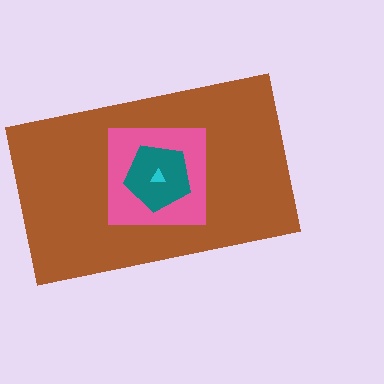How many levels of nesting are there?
4.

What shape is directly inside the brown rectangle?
The pink square.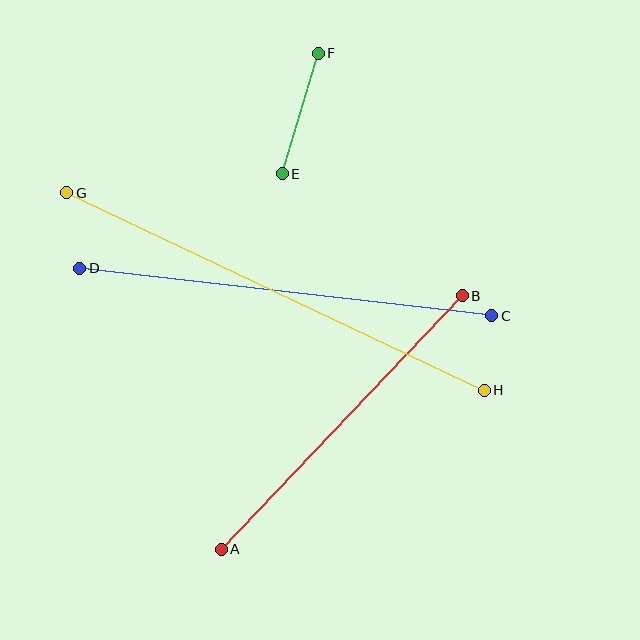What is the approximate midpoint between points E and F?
The midpoint is at approximately (300, 114) pixels.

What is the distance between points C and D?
The distance is approximately 415 pixels.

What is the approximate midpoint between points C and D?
The midpoint is at approximately (286, 292) pixels.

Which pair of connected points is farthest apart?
Points G and H are farthest apart.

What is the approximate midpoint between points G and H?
The midpoint is at approximately (275, 292) pixels.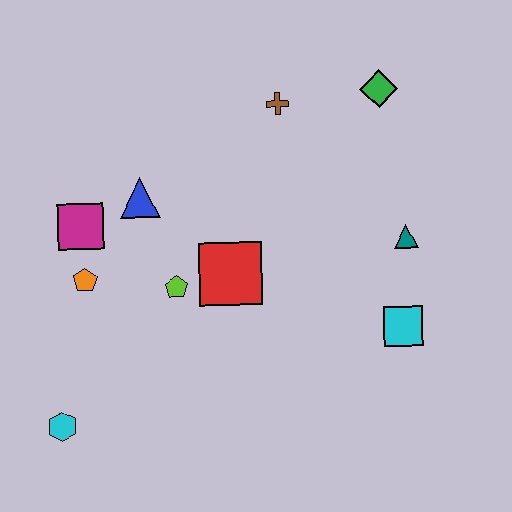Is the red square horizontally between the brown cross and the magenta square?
Yes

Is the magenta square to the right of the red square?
No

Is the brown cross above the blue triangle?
Yes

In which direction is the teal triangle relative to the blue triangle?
The teal triangle is to the right of the blue triangle.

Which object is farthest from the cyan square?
The cyan hexagon is farthest from the cyan square.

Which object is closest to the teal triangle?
The cyan square is closest to the teal triangle.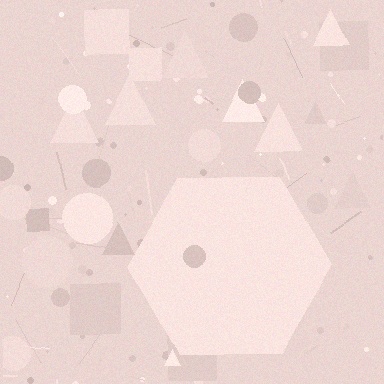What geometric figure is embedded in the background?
A hexagon is embedded in the background.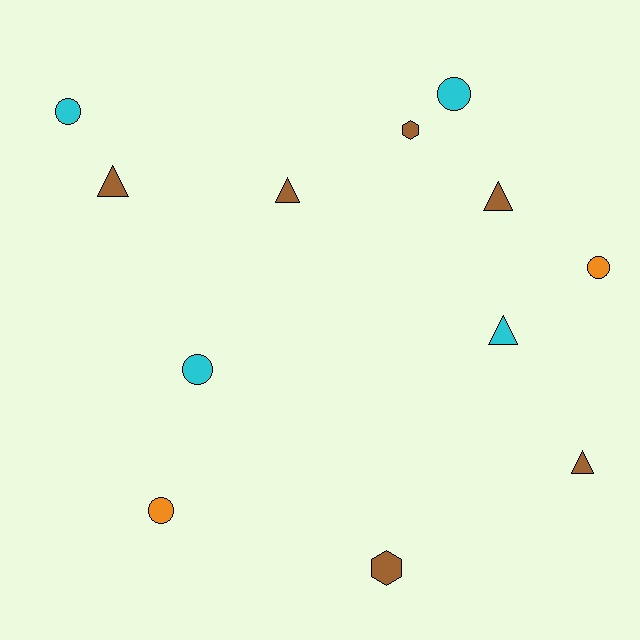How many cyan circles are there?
There are 3 cyan circles.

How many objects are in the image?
There are 12 objects.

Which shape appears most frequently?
Triangle, with 5 objects.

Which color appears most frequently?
Brown, with 6 objects.